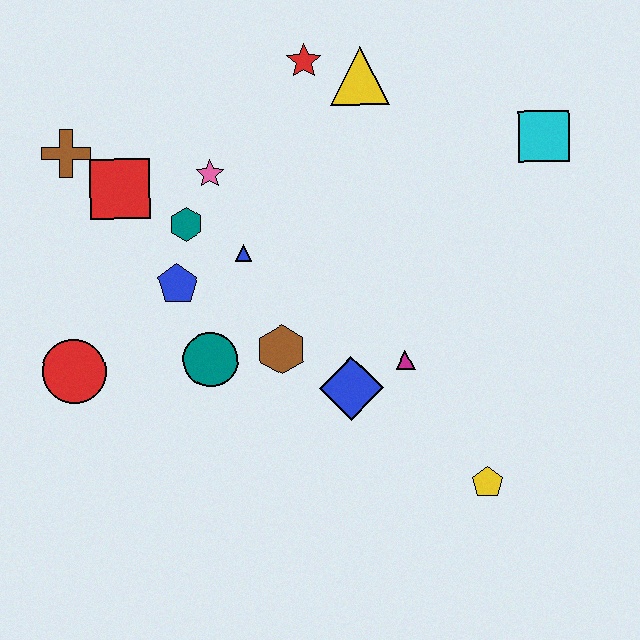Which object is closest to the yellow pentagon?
The magenta triangle is closest to the yellow pentagon.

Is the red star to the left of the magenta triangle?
Yes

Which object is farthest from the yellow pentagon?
The brown cross is farthest from the yellow pentagon.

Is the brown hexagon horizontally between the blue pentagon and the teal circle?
No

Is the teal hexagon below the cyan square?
Yes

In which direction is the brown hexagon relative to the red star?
The brown hexagon is below the red star.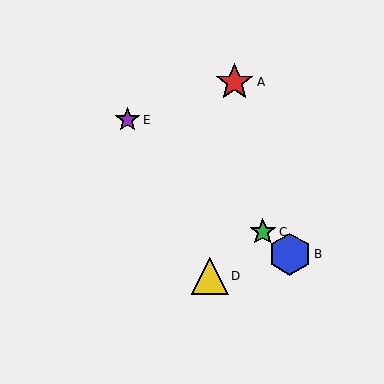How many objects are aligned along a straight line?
3 objects (B, C, E) are aligned along a straight line.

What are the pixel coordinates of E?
Object E is at (128, 120).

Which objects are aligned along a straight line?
Objects B, C, E are aligned along a straight line.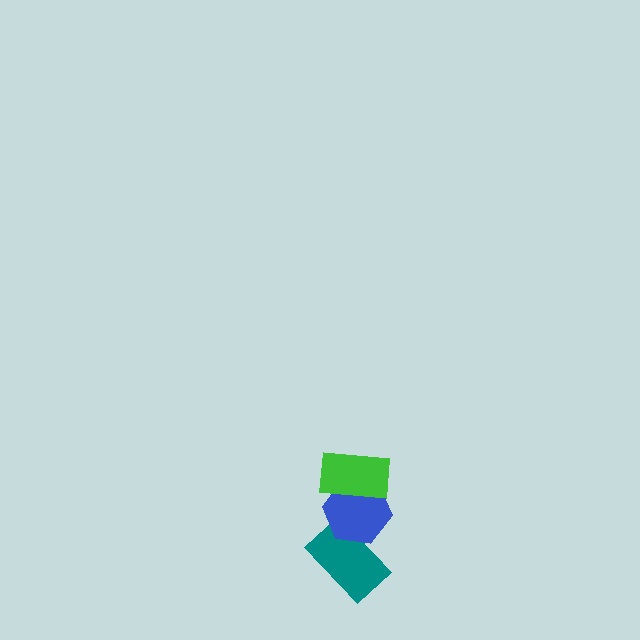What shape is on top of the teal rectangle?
The blue hexagon is on top of the teal rectangle.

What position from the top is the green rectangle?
The green rectangle is 1st from the top.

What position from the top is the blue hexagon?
The blue hexagon is 2nd from the top.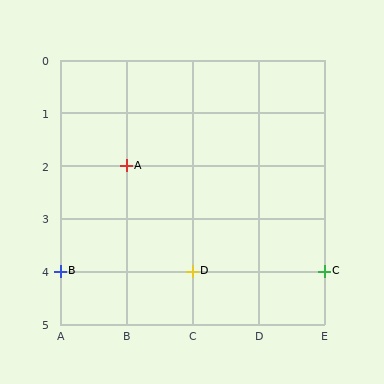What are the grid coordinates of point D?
Point D is at grid coordinates (C, 4).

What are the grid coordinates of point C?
Point C is at grid coordinates (E, 4).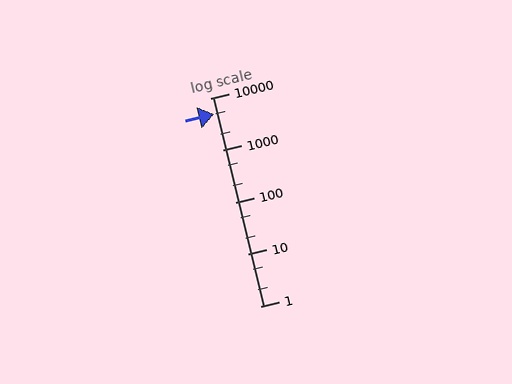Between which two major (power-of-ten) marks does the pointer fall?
The pointer is between 1000 and 10000.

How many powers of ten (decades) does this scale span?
The scale spans 4 decades, from 1 to 10000.